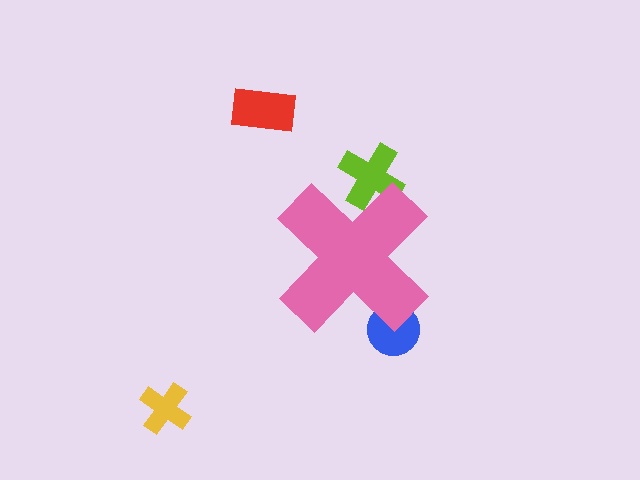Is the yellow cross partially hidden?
No, the yellow cross is fully visible.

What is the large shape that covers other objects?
A pink cross.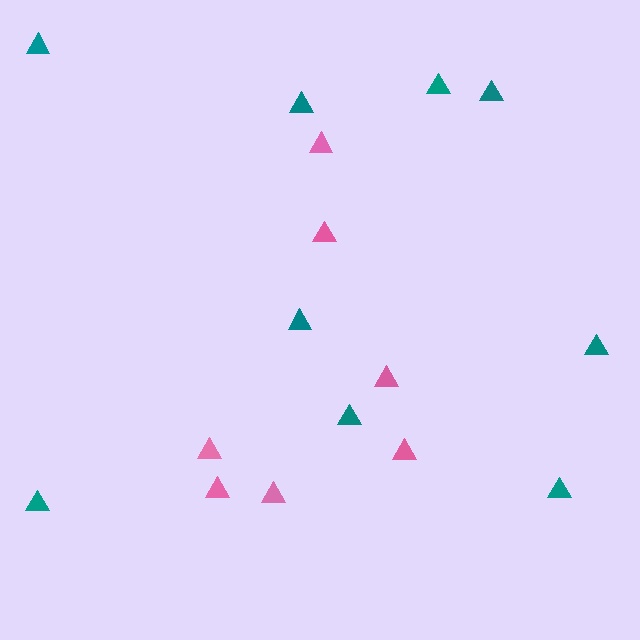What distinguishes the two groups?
There are 2 groups: one group of pink triangles (7) and one group of teal triangles (9).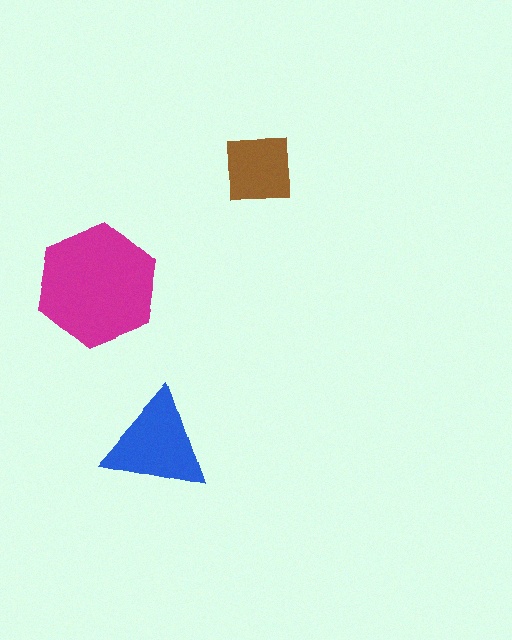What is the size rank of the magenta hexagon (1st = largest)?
1st.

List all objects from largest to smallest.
The magenta hexagon, the blue triangle, the brown square.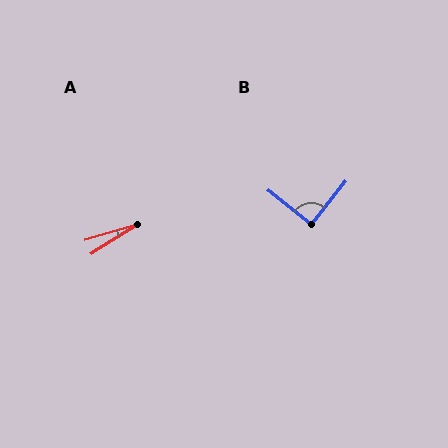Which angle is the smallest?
A, at approximately 15 degrees.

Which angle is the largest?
B, at approximately 91 degrees.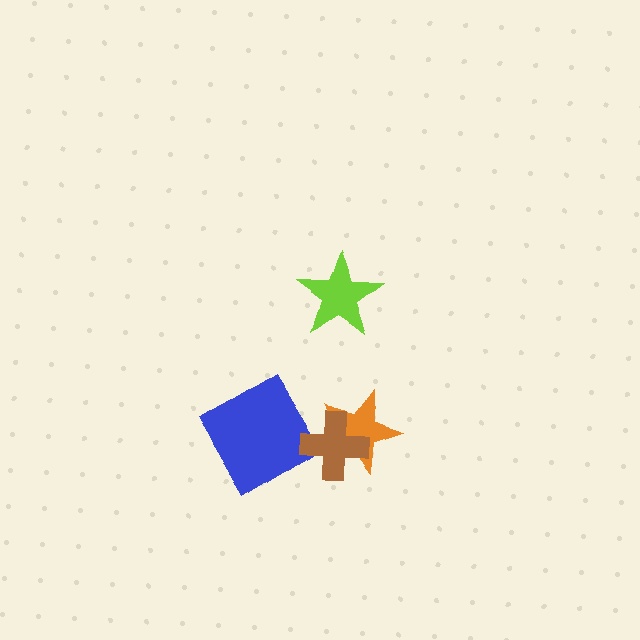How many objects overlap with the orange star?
1 object overlaps with the orange star.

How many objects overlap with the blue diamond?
0 objects overlap with the blue diamond.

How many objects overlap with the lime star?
0 objects overlap with the lime star.